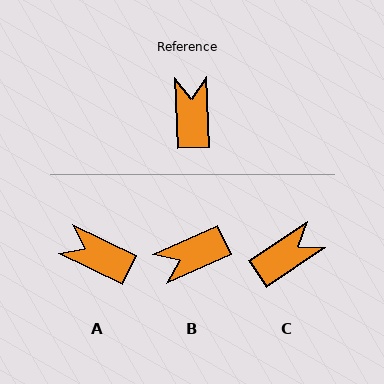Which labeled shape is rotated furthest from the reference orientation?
B, about 113 degrees away.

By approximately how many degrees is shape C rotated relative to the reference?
Approximately 58 degrees clockwise.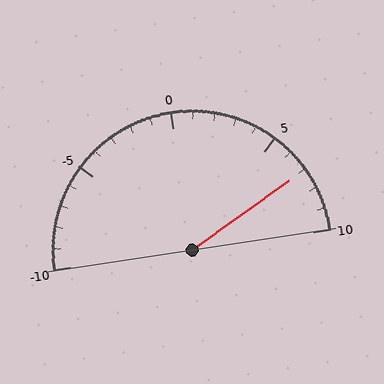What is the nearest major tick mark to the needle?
The nearest major tick mark is 5.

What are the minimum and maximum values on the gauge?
The gauge ranges from -10 to 10.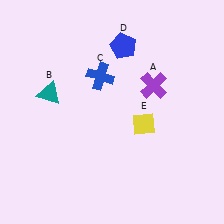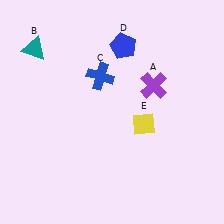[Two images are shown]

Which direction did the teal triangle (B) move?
The teal triangle (B) moved up.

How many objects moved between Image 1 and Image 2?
1 object moved between the two images.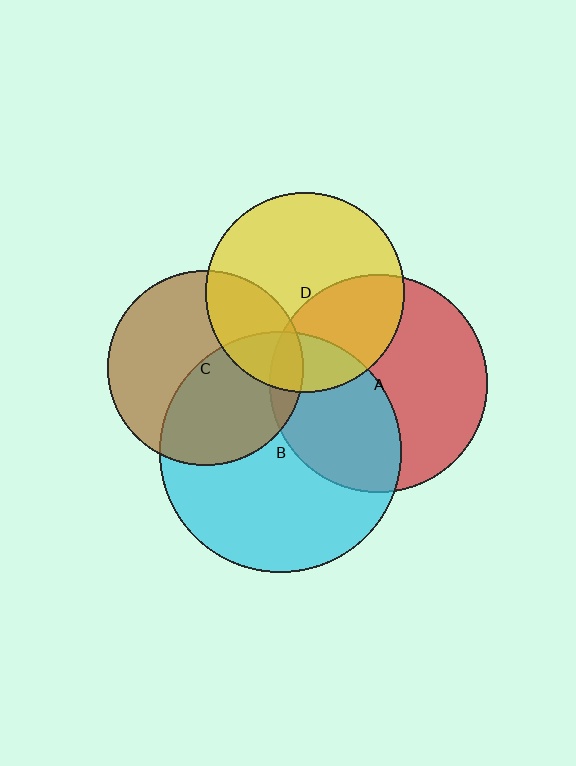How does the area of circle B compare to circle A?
Approximately 1.2 times.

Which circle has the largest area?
Circle B (cyan).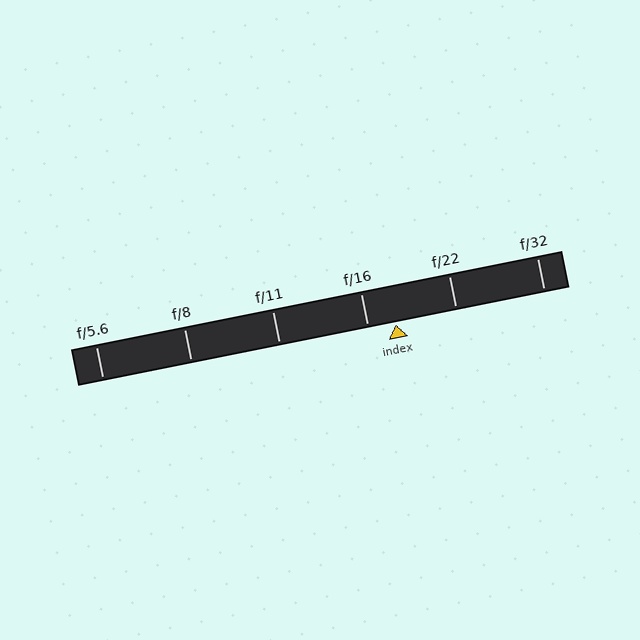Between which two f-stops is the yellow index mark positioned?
The index mark is between f/16 and f/22.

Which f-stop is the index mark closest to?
The index mark is closest to f/16.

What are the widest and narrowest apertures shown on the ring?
The widest aperture shown is f/5.6 and the narrowest is f/32.